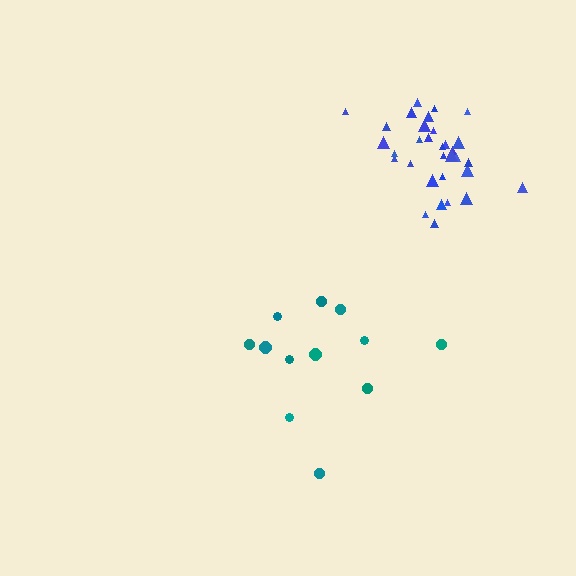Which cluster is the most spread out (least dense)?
Teal.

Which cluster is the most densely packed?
Blue.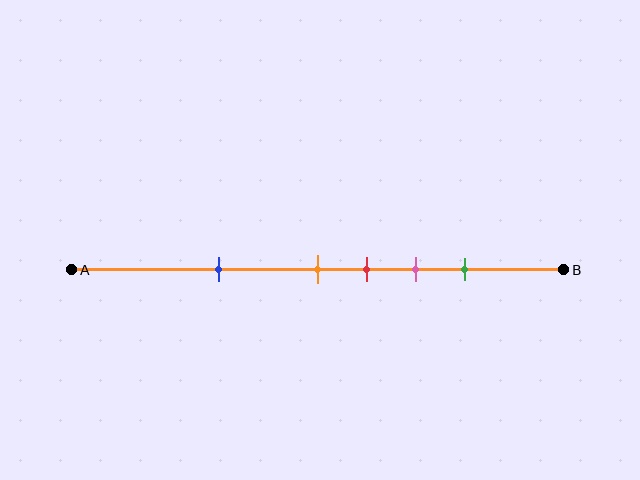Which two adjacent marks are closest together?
The orange and red marks are the closest adjacent pair.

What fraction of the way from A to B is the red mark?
The red mark is approximately 60% (0.6) of the way from A to B.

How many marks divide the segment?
There are 5 marks dividing the segment.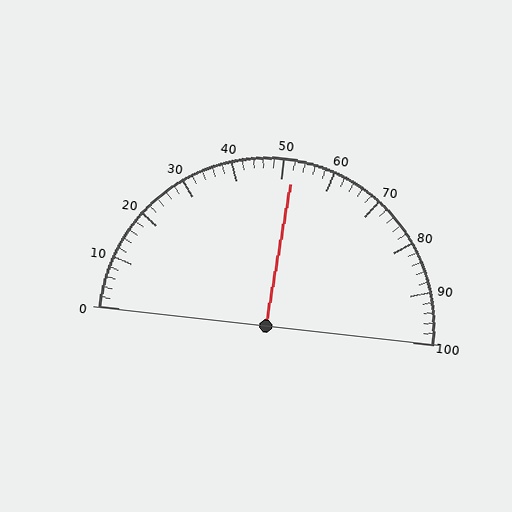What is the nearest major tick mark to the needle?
The nearest major tick mark is 50.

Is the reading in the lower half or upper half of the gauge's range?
The reading is in the upper half of the range (0 to 100).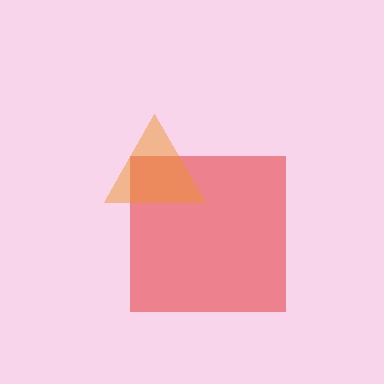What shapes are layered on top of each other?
The layered shapes are: a red square, an orange triangle.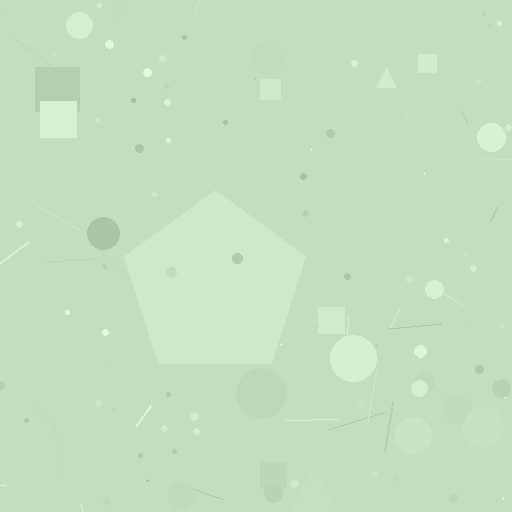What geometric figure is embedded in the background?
A pentagon is embedded in the background.